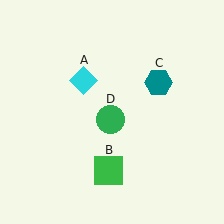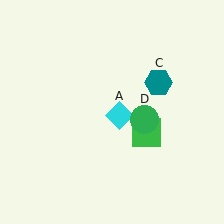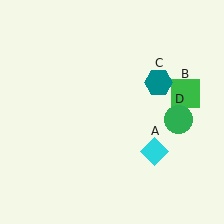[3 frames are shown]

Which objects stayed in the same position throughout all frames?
Teal hexagon (object C) remained stationary.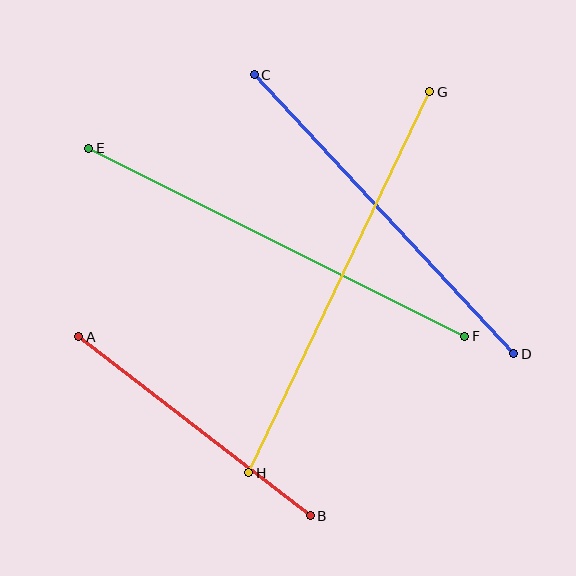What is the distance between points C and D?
The distance is approximately 381 pixels.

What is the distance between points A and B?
The distance is approximately 293 pixels.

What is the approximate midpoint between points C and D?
The midpoint is at approximately (384, 214) pixels.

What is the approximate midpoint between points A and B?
The midpoint is at approximately (195, 426) pixels.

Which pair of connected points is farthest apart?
Points G and H are farthest apart.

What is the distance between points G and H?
The distance is approximately 422 pixels.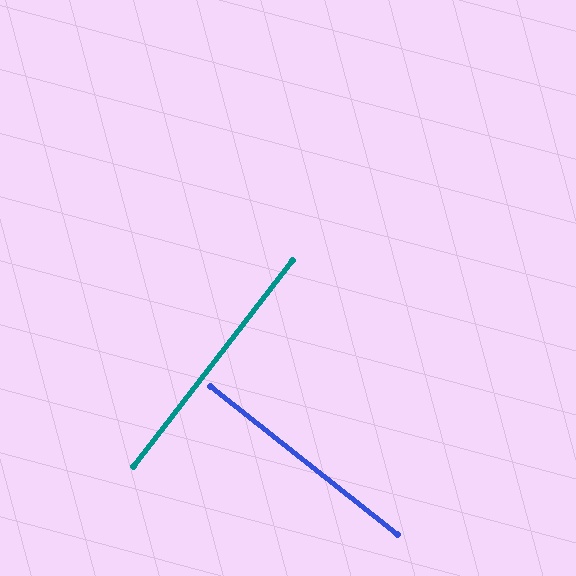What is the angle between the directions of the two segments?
Approximately 89 degrees.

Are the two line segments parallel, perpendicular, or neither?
Perpendicular — they meet at approximately 89°.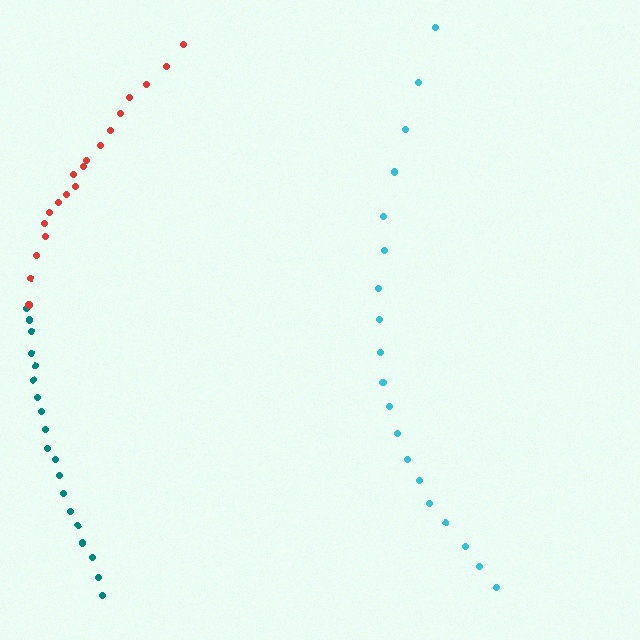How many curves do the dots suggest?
There are 3 distinct paths.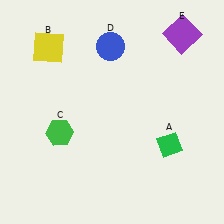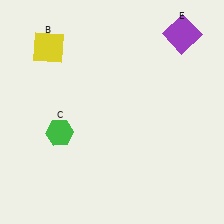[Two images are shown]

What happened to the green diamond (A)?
The green diamond (A) was removed in Image 2. It was in the bottom-right area of Image 1.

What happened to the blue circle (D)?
The blue circle (D) was removed in Image 2. It was in the top-left area of Image 1.